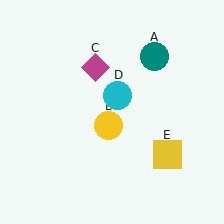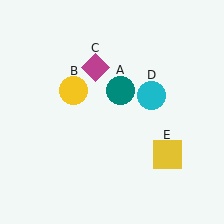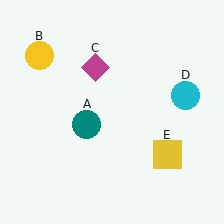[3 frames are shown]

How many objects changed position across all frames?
3 objects changed position: teal circle (object A), yellow circle (object B), cyan circle (object D).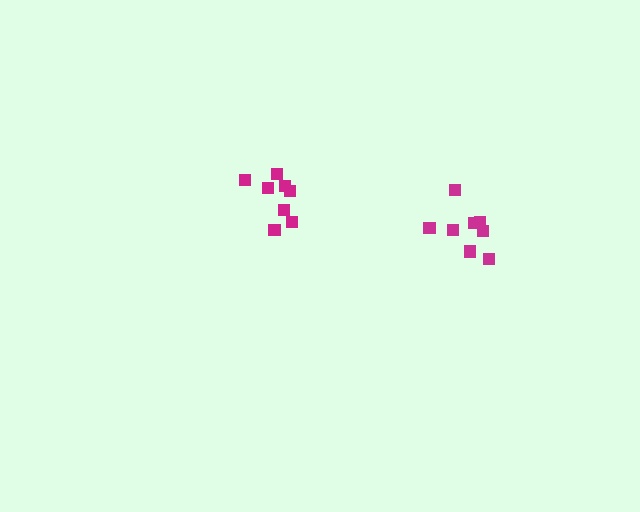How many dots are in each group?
Group 1: 8 dots, Group 2: 8 dots (16 total).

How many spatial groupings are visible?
There are 2 spatial groupings.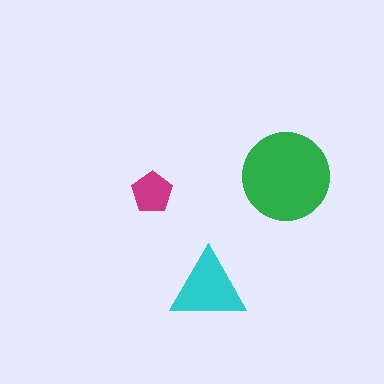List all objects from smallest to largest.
The magenta pentagon, the cyan triangle, the green circle.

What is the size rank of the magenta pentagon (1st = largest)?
3rd.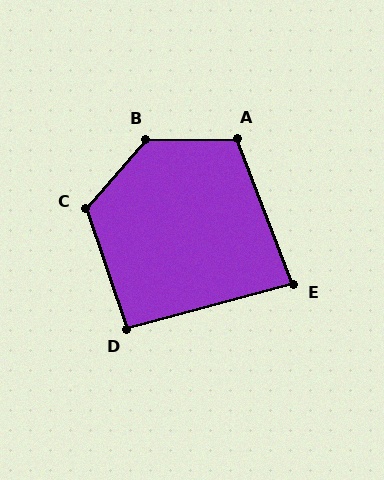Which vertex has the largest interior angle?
B, at approximately 131 degrees.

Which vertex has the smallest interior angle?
E, at approximately 84 degrees.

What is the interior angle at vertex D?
Approximately 94 degrees (approximately right).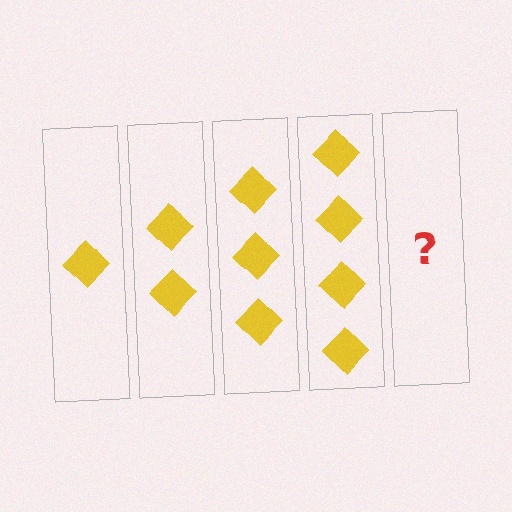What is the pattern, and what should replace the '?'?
The pattern is that each step adds one more diamond. The '?' should be 5 diamonds.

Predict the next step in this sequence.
The next step is 5 diamonds.